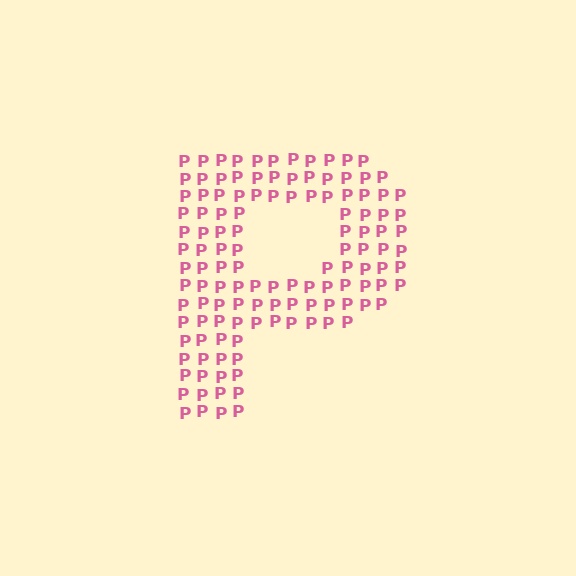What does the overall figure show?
The overall figure shows the letter P.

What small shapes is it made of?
It is made of small letter P's.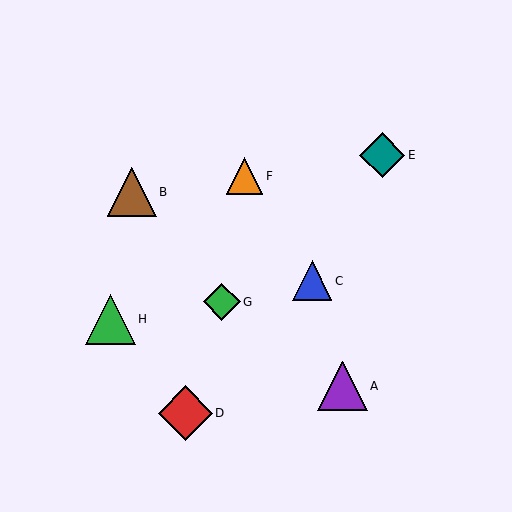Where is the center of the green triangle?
The center of the green triangle is at (110, 319).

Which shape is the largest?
The red diamond (labeled D) is the largest.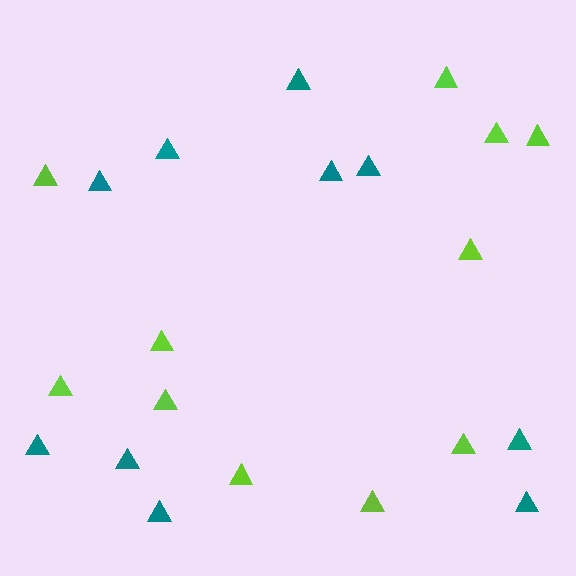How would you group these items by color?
There are 2 groups: one group of teal triangles (10) and one group of lime triangles (11).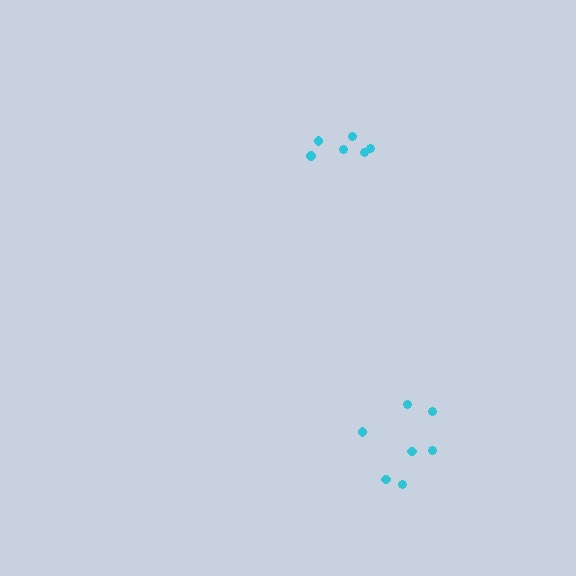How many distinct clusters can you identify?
There are 2 distinct clusters.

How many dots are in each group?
Group 1: 6 dots, Group 2: 7 dots (13 total).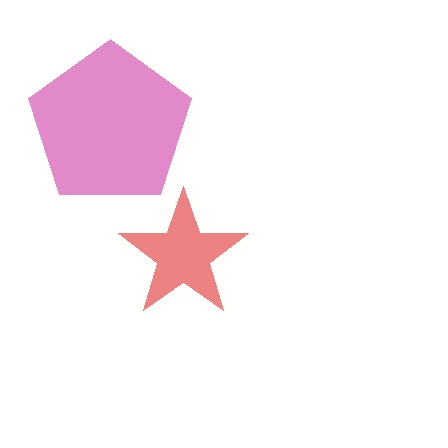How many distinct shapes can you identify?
There are 2 distinct shapes: a magenta pentagon, a red star.